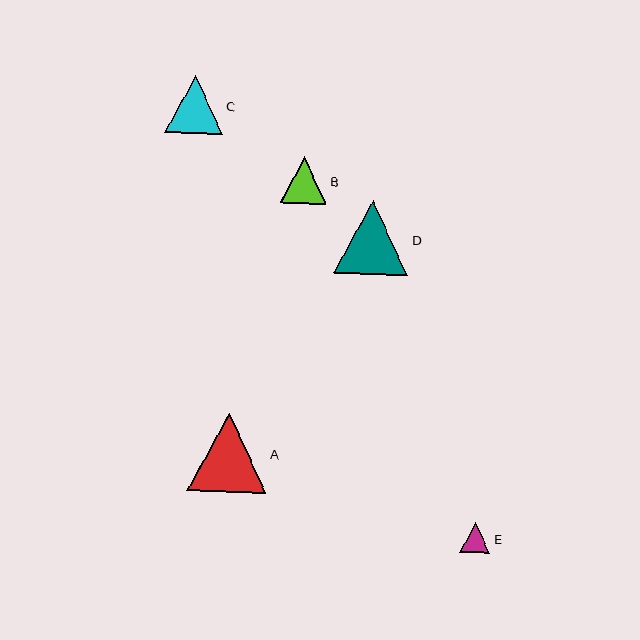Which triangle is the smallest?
Triangle E is the smallest with a size of approximately 30 pixels.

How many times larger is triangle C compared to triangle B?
Triangle C is approximately 1.2 times the size of triangle B.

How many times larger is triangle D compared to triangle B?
Triangle D is approximately 1.6 times the size of triangle B.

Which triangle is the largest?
Triangle A is the largest with a size of approximately 78 pixels.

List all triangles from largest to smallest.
From largest to smallest: A, D, C, B, E.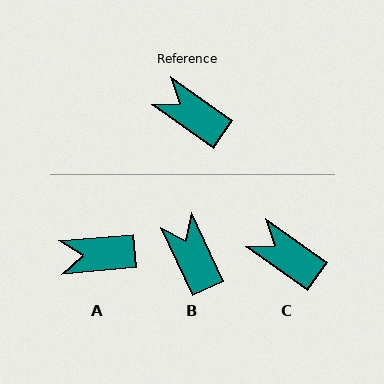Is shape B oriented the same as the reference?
No, it is off by about 30 degrees.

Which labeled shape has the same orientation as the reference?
C.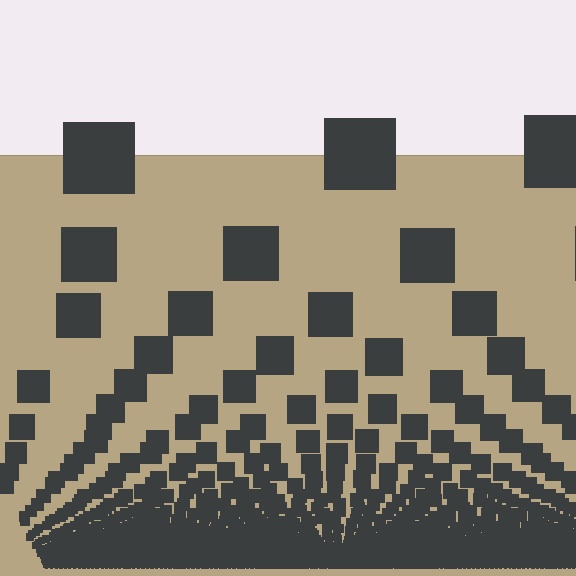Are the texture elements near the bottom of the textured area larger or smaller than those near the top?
Smaller. The gradient is inverted — elements near the bottom are smaller and denser.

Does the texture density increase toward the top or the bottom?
Density increases toward the bottom.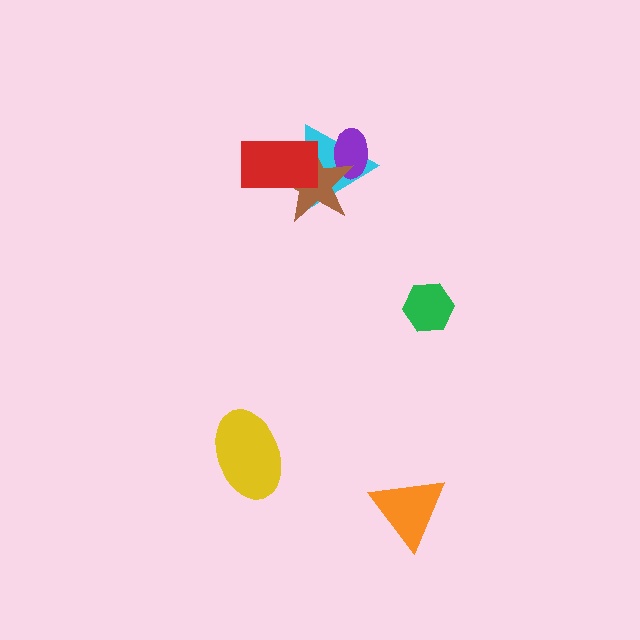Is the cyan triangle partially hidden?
Yes, it is partially covered by another shape.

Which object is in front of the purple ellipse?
The brown star is in front of the purple ellipse.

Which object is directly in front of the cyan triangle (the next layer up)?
The purple ellipse is directly in front of the cyan triangle.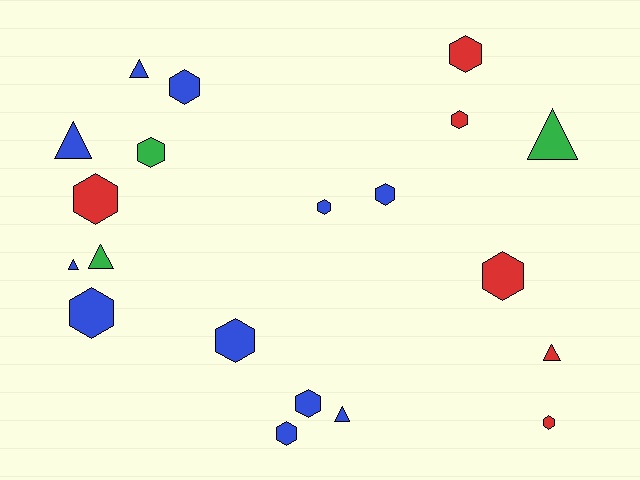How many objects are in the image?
There are 20 objects.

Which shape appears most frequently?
Hexagon, with 13 objects.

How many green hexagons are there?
There is 1 green hexagon.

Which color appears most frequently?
Blue, with 11 objects.